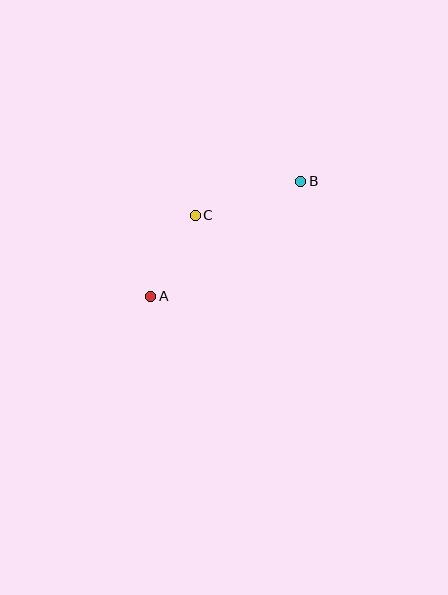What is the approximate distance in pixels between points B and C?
The distance between B and C is approximately 111 pixels.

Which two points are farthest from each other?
Points A and B are farthest from each other.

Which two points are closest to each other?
Points A and C are closest to each other.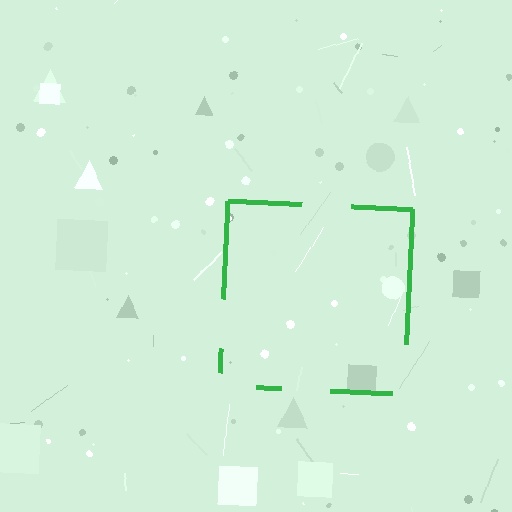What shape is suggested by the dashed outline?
The dashed outline suggests a square.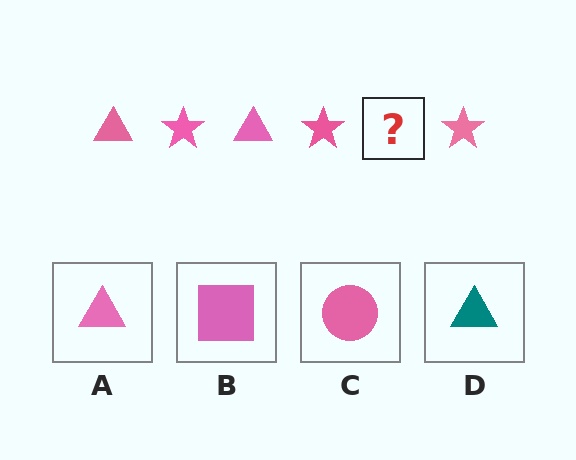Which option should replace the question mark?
Option A.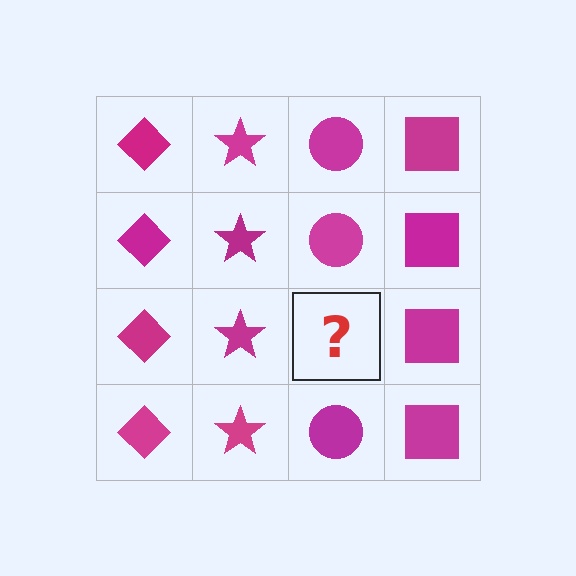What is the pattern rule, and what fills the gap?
The rule is that each column has a consistent shape. The gap should be filled with a magenta circle.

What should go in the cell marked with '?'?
The missing cell should contain a magenta circle.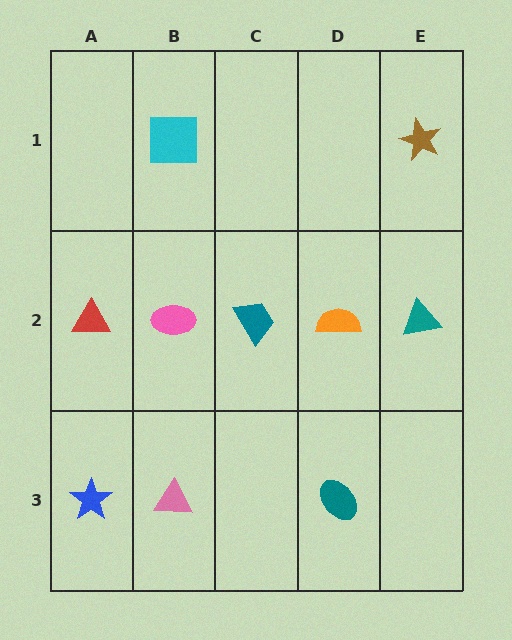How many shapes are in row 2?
5 shapes.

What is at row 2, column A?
A red triangle.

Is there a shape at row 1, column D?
No, that cell is empty.